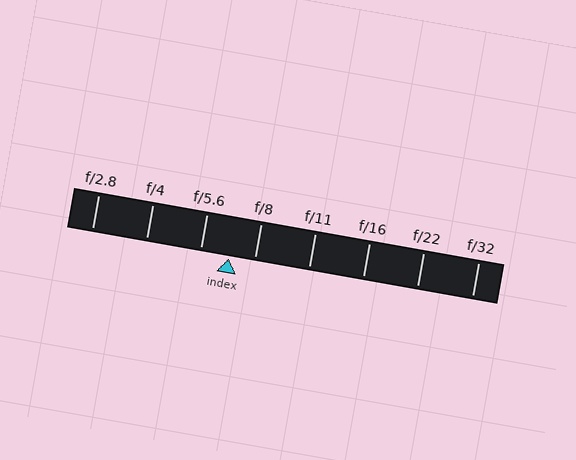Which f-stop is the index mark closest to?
The index mark is closest to f/8.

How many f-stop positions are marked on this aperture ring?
There are 8 f-stop positions marked.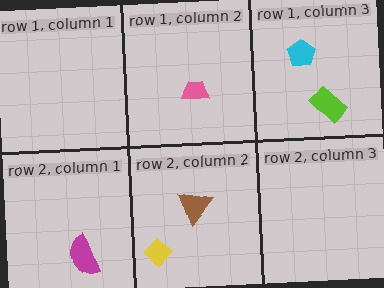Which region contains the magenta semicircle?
The row 2, column 1 region.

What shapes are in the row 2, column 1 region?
The magenta semicircle.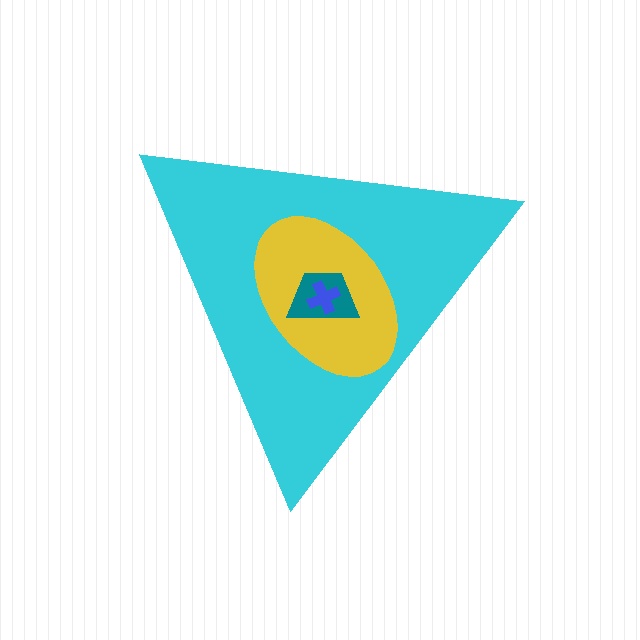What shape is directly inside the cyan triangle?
The yellow ellipse.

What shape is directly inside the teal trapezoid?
The blue cross.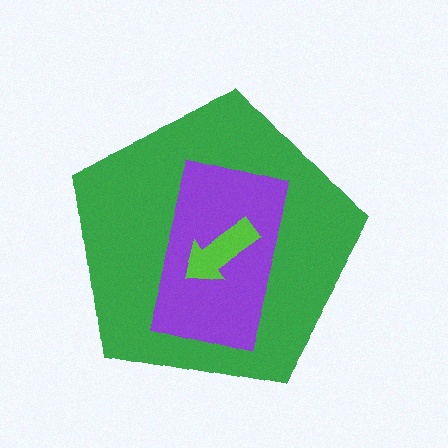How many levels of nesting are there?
3.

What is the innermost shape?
The lime arrow.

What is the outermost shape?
The green pentagon.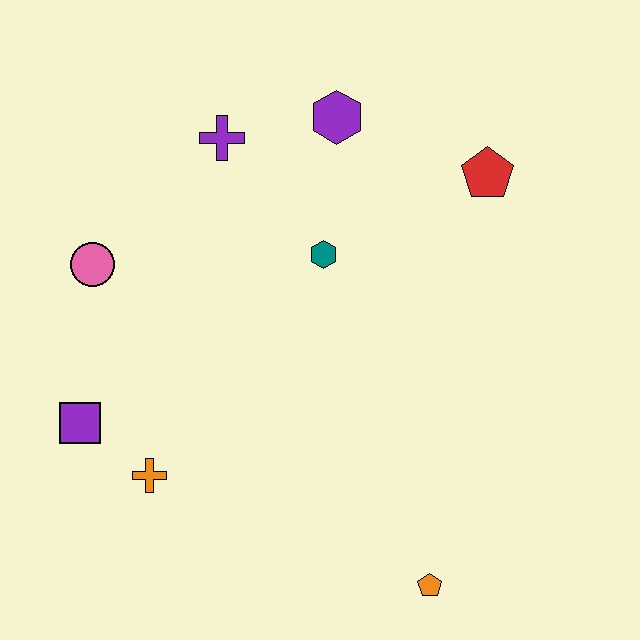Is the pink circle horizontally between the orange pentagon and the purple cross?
No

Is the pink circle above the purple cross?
No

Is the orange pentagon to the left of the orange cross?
No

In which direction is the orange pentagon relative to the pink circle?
The orange pentagon is to the right of the pink circle.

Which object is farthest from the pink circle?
The orange pentagon is farthest from the pink circle.